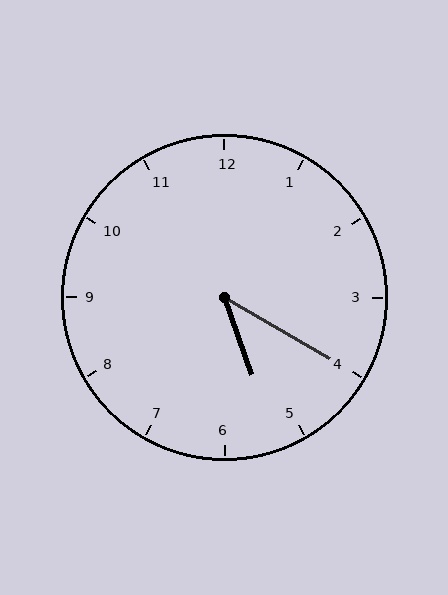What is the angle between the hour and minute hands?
Approximately 40 degrees.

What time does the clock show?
5:20.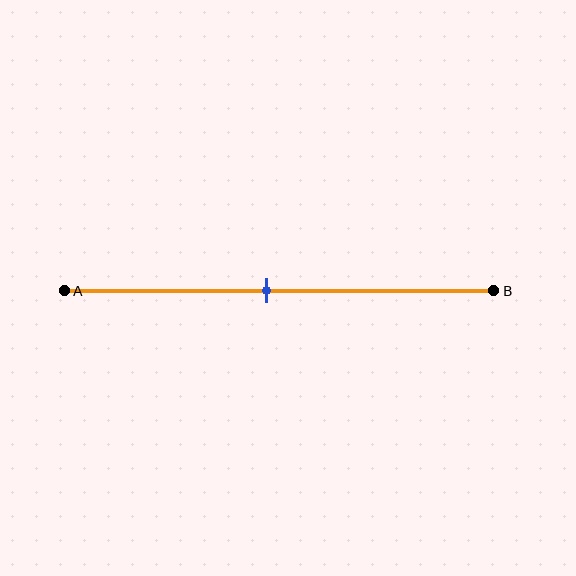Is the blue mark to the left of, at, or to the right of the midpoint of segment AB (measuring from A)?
The blue mark is approximately at the midpoint of segment AB.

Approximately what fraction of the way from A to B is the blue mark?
The blue mark is approximately 45% of the way from A to B.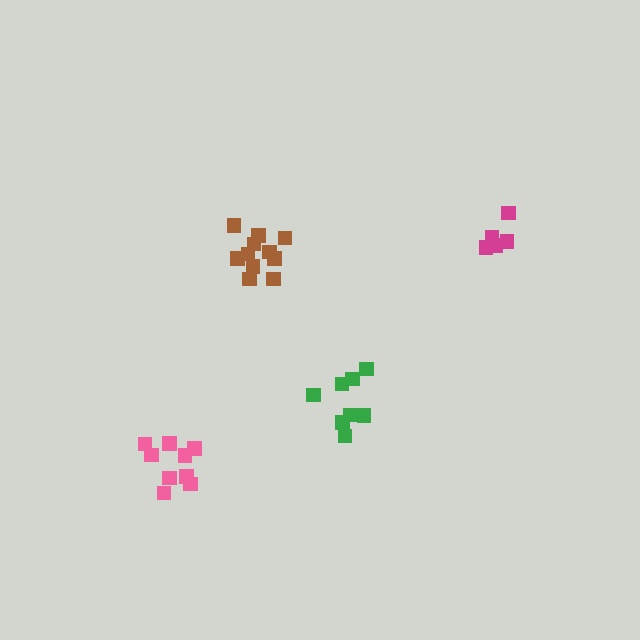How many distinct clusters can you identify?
There are 4 distinct clusters.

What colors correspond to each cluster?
The clusters are colored: brown, pink, green, magenta.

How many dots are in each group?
Group 1: 11 dots, Group 2: 9 dots, Group 3: 8 dots, Group 4: 5 dots (33 total).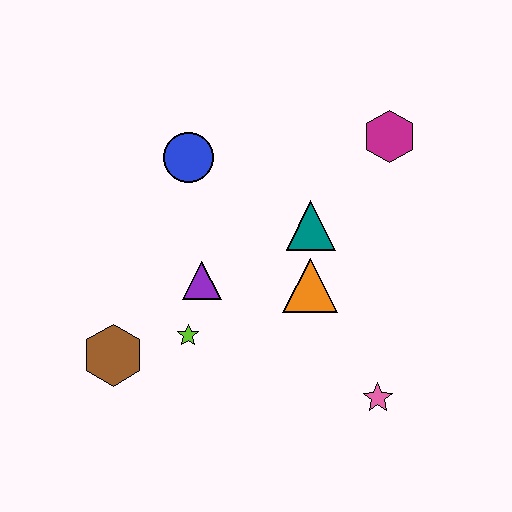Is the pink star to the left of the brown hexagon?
No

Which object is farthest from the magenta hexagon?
The brown hexagon is farthest from the magenta hexagon.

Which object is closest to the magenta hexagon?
The teal triangle is closest to the magenta hexagon.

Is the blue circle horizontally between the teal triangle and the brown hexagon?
Yes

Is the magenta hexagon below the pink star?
No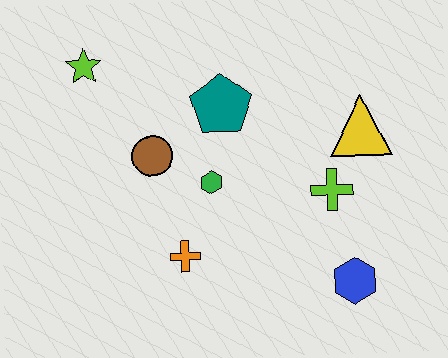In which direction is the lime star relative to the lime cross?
The lime star is to the left of the lime cross.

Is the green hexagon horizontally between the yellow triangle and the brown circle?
Yes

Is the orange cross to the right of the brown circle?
Yes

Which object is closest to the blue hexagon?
The lime cross is closest to the blue hexagon.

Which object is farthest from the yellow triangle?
The lime star is farthest from the yellow triangle.